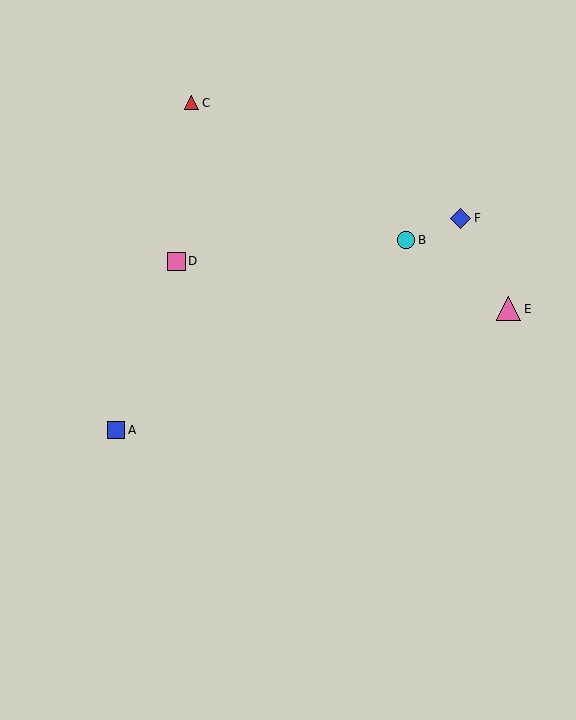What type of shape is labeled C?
Shape C is a red triangle.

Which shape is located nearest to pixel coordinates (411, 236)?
The cyan circle (labeled B) at (406, 240) is nearest to that location.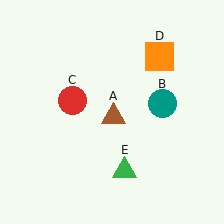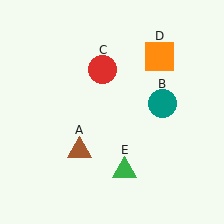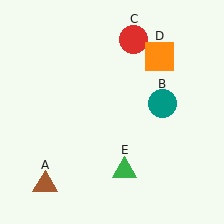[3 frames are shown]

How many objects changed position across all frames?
2 objects changed position: brown triangle (object A), red circle (object C).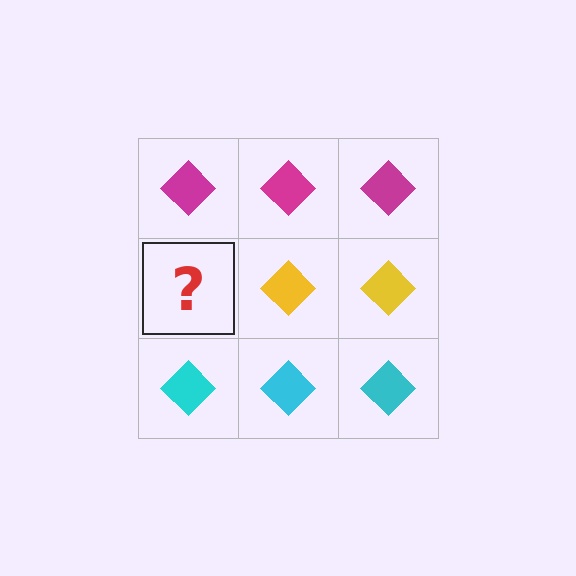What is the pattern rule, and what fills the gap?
The rule is that each row has a consistent color. The gap should be filled with a yellow diamond.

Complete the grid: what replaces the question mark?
The question mark should be replaced with a yellow diamond.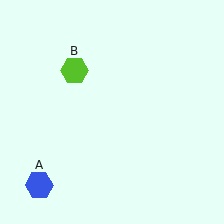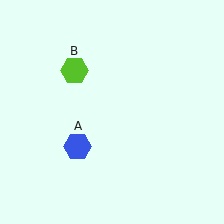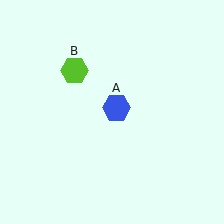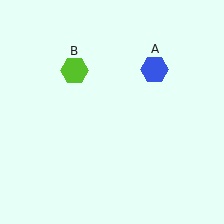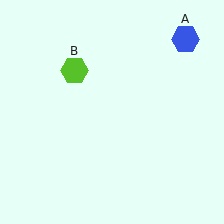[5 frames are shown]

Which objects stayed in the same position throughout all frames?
Lime hexagon (object B) remained stationary.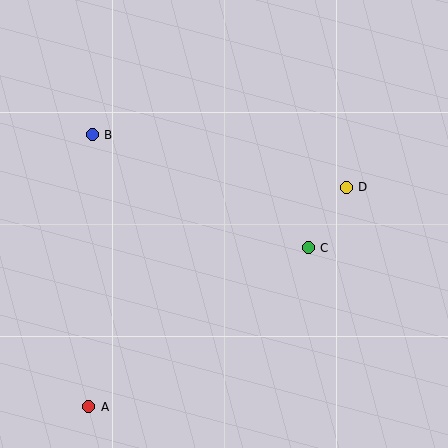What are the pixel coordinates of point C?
Point C is at (308, 248).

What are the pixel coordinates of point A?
Point A is at (89, 407).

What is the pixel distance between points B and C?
The distance between B and C is 244 pixels.